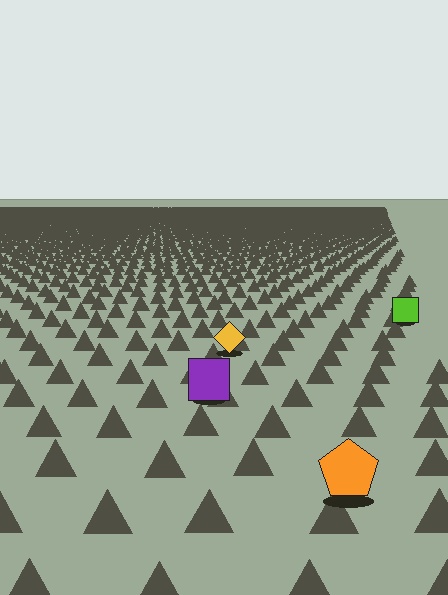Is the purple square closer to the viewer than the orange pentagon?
No. The orange pentagon is closer — you can tell from the texture gradient: the ground texture is coarser near it.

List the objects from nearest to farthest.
From nearest to farthest: the orange pentagon, the purple square, the yellow diamond, the lime square.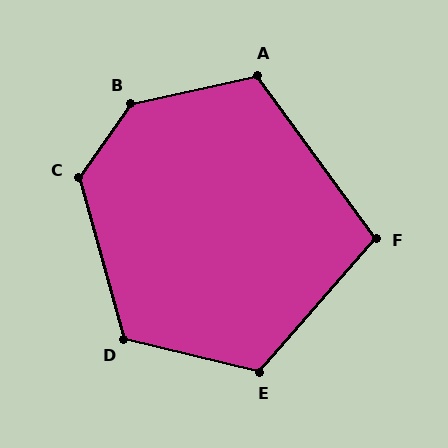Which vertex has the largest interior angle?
B, at approximately 137 degrees.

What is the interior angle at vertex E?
Approximately 117 degrees (obtuse).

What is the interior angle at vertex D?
Approximately 120 degrees (obtuse).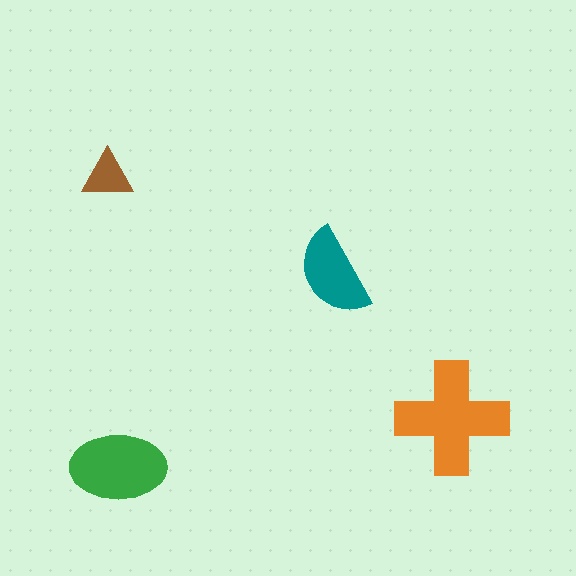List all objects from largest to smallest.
The orange cross, the green ellipse, the teal semicircle, the brown triangle.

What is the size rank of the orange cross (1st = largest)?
1st.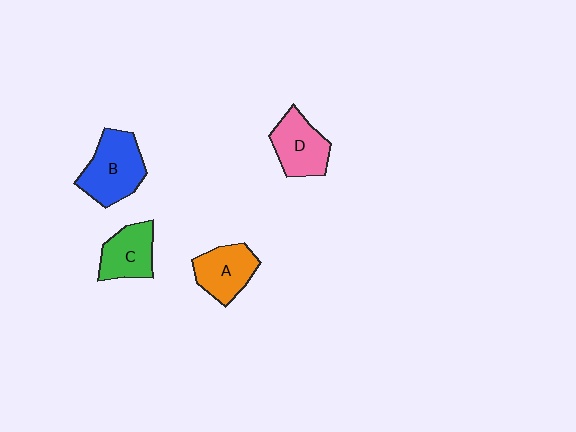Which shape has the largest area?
Shape B (blue).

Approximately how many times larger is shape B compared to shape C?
Approximately 1.3 times.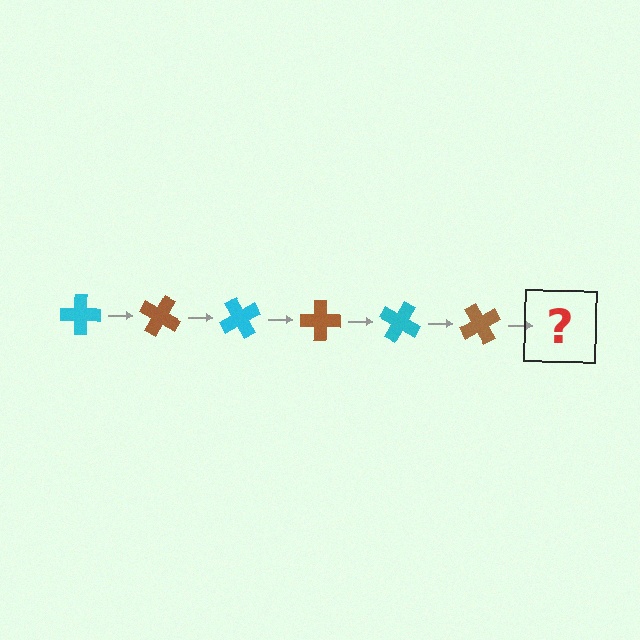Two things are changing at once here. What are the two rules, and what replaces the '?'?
The two rules are that it rotates 30 degrees each step and the color cycles through cyan and brown. The '?' should be a cyan cross, rotated 180 degrees from the start.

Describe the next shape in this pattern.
It should be a cyan cross, rotated 180 degrees from the start.